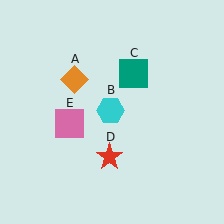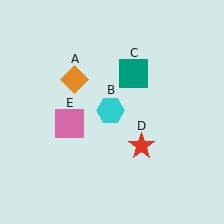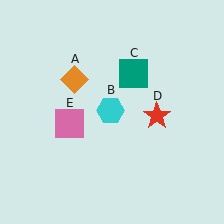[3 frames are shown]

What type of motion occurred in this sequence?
The red star (object D) rotated counterclockwise around the center of the scene.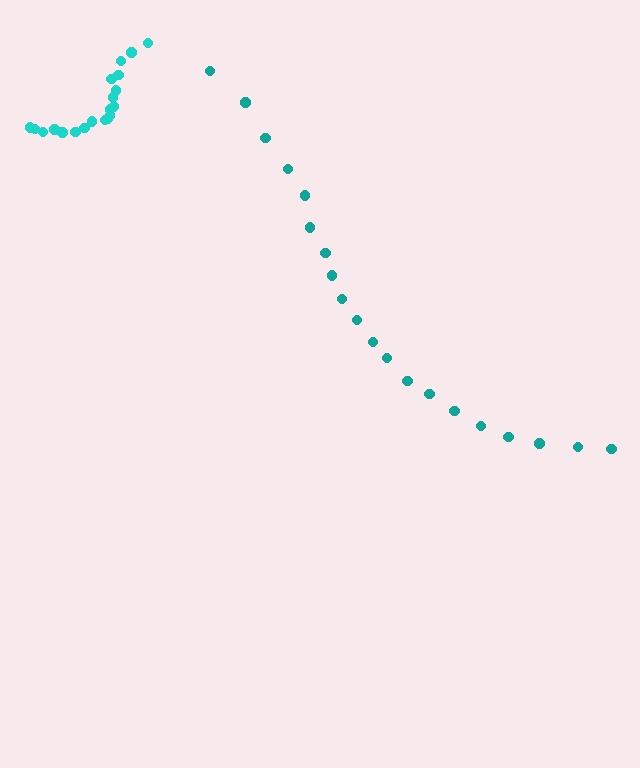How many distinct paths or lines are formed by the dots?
There are 2 distinct paths.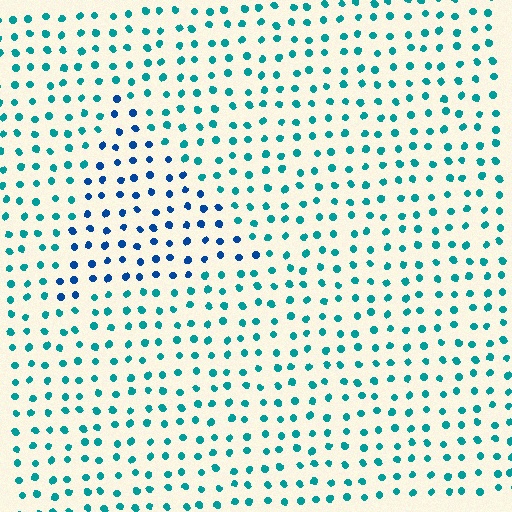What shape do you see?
I see a triangle.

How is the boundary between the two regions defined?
The boundary is defined purely by a slight shift in hue (about 35 degrees). Spacing, size, and orientation are identical on both sides.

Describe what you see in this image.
The image is filled with small teal elements in a uniform arrangement. A triangle-shaped region is visible where the elements are tinted to a slightly different hue, forming a subtle color boundary.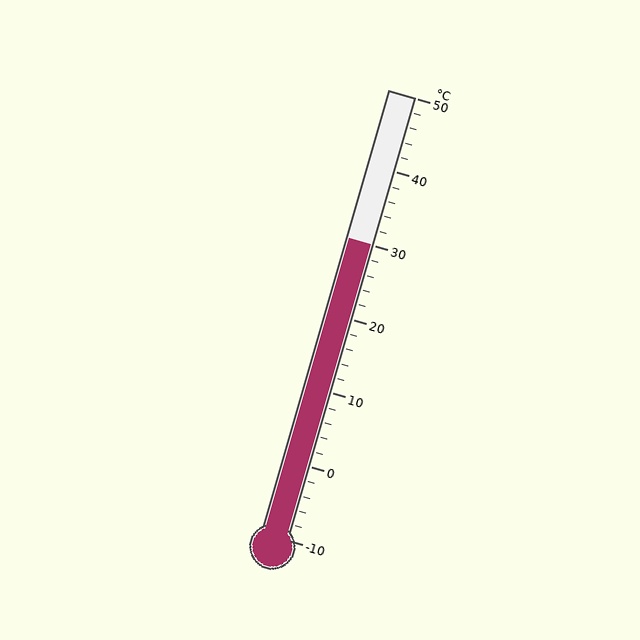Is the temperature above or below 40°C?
The temperature is below 40°C.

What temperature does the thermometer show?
The thermometer shows approximately 30°C.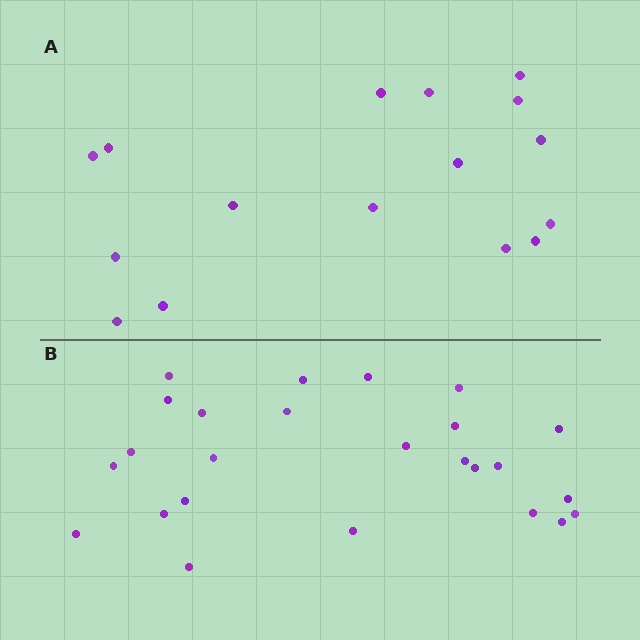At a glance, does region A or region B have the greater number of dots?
Region B (the bottom region) has more dots.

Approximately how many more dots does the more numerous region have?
Region B has roughly 8 or so more dots than region A.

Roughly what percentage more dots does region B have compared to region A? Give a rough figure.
About 55% more.